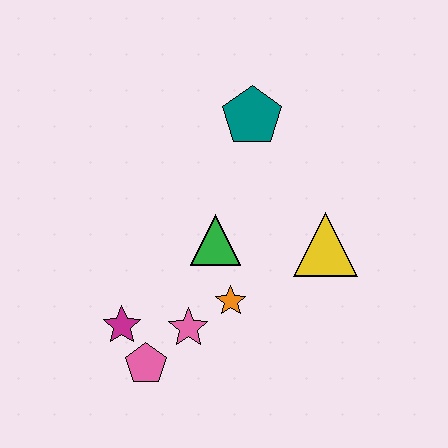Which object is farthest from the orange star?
The teal pentagon is farthest from the orange star.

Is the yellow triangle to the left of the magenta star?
No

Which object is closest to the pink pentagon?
The magenta star is closest to the pink pentagon.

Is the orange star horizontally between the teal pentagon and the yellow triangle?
No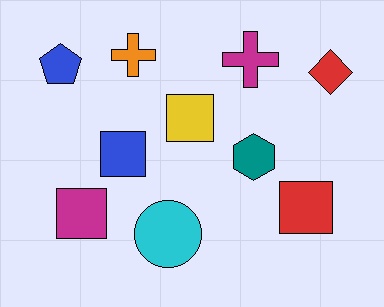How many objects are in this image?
There are 10 objects.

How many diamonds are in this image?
There is 1 diamond.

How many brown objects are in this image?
There are no brown objects.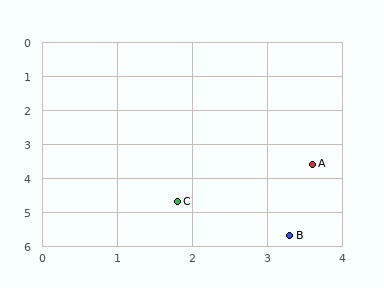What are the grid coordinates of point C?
Point C is at approximately (1.8, 4.7).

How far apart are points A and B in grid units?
Points A and B are about 2.1 grid units apart.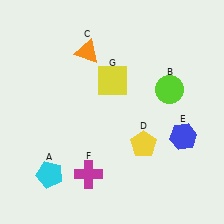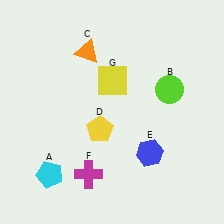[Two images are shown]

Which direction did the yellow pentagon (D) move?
The yellow pentagon (D) moved left.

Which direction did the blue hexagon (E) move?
The blue hexagon (E) moved left.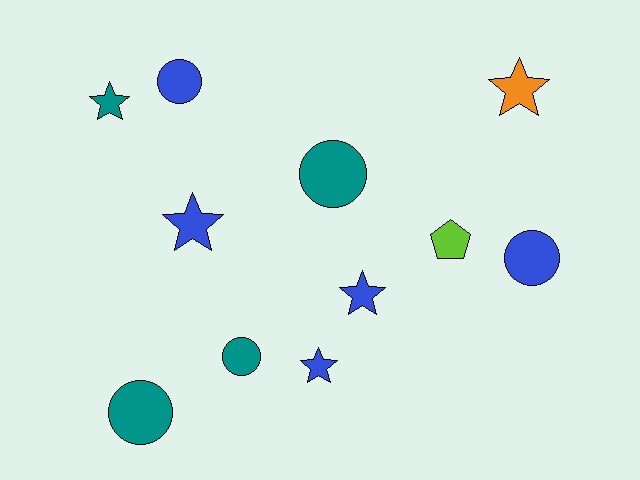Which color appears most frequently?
Blue, with 5 objects.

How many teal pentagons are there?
There are no teal pentagons.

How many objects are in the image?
There are 11 objects.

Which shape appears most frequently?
Star, with 5 objects.